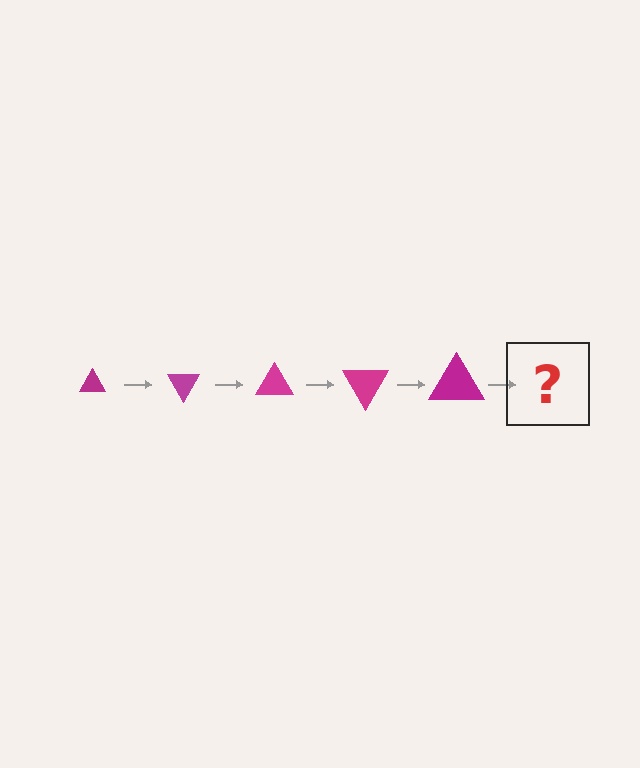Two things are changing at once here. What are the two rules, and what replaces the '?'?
The two rules are that the triangle grows larger each step and it rotates 60 degrees each step. The '?' should be a triangle, larger than the previous one and rotated 300 degrees from the start.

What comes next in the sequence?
The next element should be a triangle, larger than the previous one and rotated 300 degrees from the start.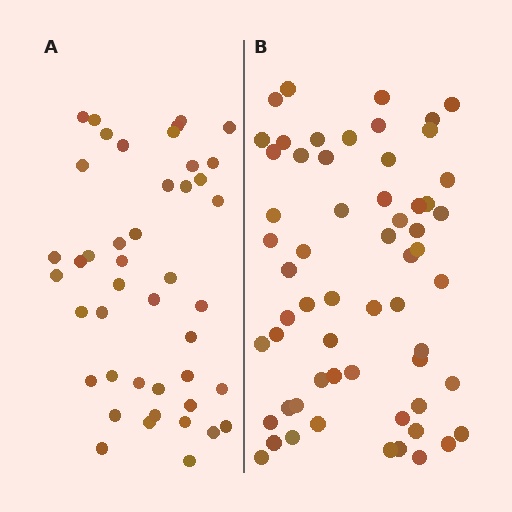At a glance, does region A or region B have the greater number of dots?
Region B (the right region) has more dots.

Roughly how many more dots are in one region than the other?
Region B has approximately 15 more dots than region A.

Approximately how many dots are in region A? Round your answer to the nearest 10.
About 40 dots. (The exact count is 44, which rounds to 40.)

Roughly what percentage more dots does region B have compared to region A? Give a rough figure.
About 35% more.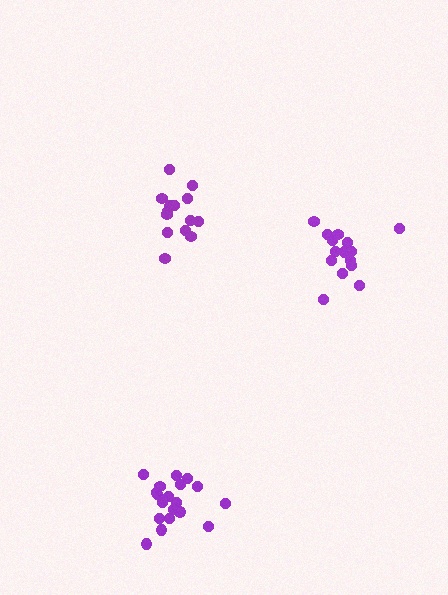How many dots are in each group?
Group 1: 15 dots, Group 2: 14 dots, Group 3: 19 dots (48 total).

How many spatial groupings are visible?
There are 3 spatial groupings.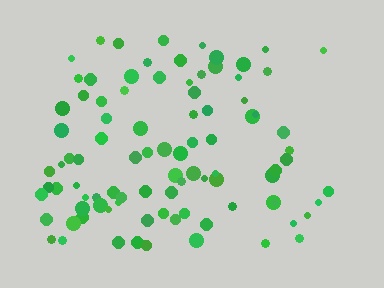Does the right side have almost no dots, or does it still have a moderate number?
Still a moderate number, just noticeably fewer than the left.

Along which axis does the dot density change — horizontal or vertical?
Horizontal.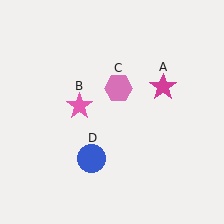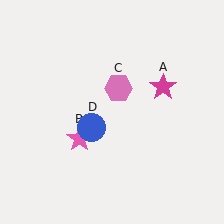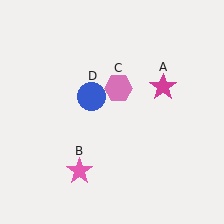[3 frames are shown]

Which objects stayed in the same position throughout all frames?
Magenta star (object A) and pink hexagon (object C) remained stationary.